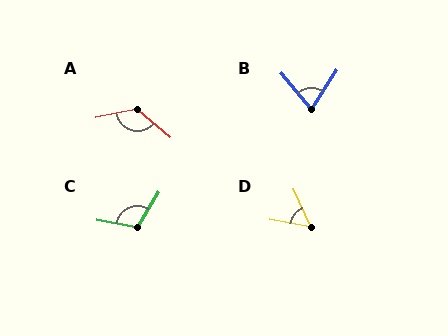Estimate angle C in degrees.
Approximately 111 degrees.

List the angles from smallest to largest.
D (56°), B (73°), C (111°), A (128°).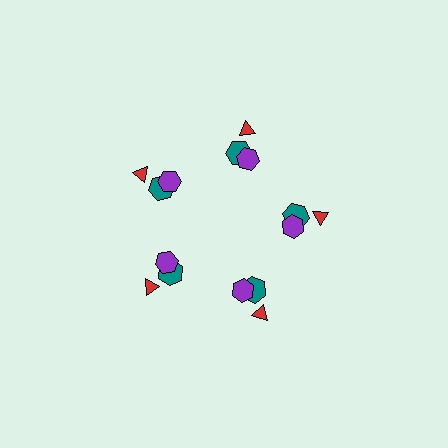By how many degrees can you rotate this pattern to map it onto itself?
The pattern maps onto itself every 72 degrees of rotation.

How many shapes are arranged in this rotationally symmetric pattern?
There are 15 shapes, arranged in 5 groups of 3.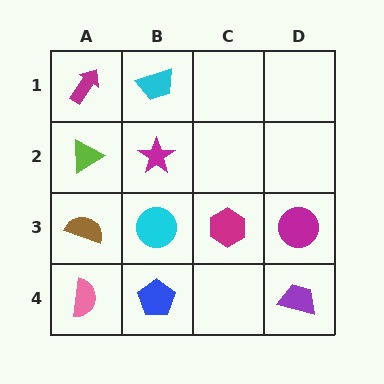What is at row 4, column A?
A pink semicircle.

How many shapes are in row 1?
2 shapes.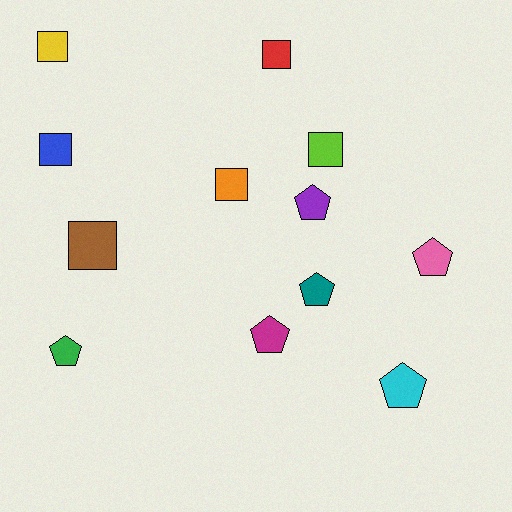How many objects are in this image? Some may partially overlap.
There are 12 objects.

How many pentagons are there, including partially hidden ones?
There are 6 pentagons.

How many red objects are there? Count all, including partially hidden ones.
There is 1 red object.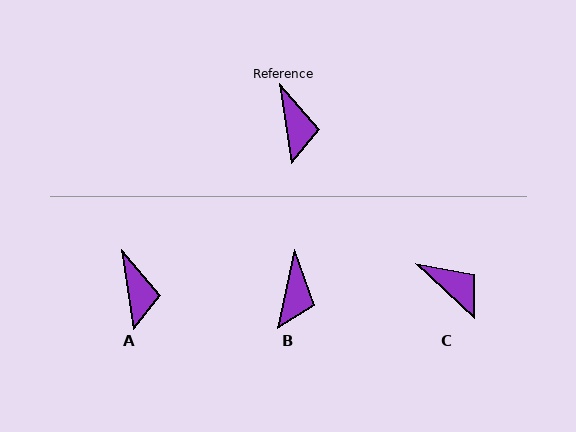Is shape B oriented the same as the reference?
No, it is off by about 21 degrees.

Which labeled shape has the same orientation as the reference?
A.